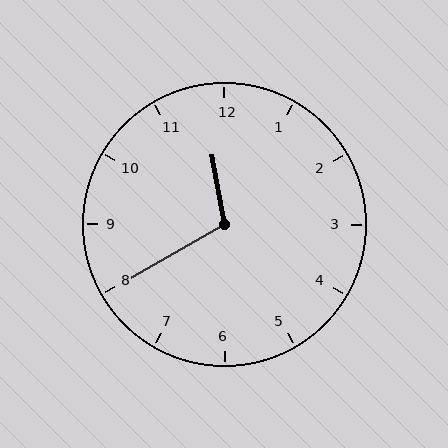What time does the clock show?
11:40.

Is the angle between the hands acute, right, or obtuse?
It is obtuse.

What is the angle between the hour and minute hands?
Approximately 110 degrees.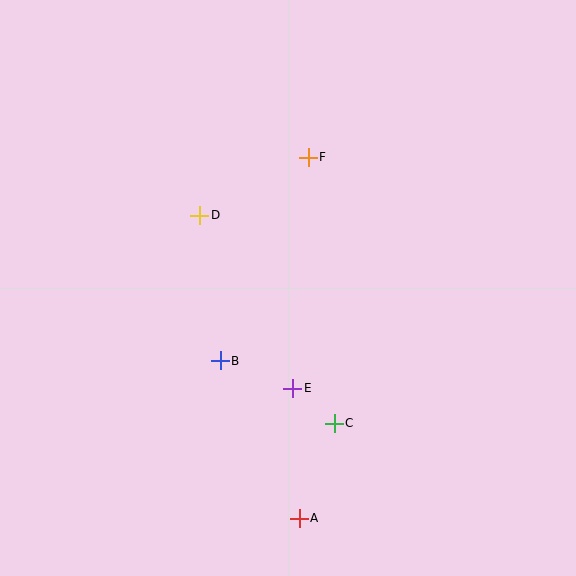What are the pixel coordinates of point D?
Point D is at (200, 215).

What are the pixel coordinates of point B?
Point B is at (220, 361).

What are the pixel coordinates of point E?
Point E is at (293, 388).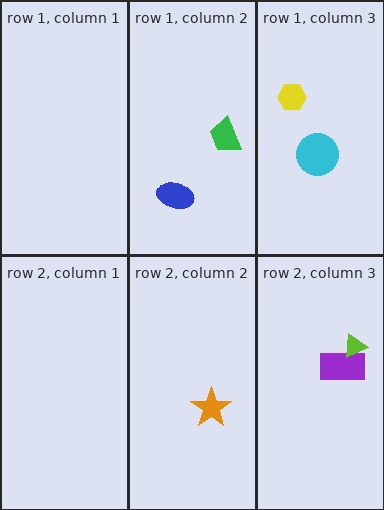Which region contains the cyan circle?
The row 1, column 3 region.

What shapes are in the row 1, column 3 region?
The cyan circle, the yellow hexagon.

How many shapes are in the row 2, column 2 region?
1.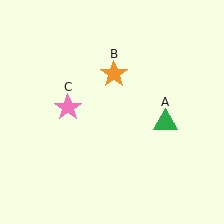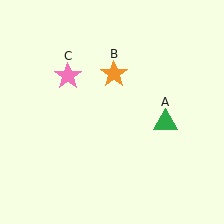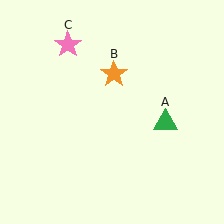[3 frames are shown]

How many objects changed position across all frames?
1 object changed position: pink star (object C).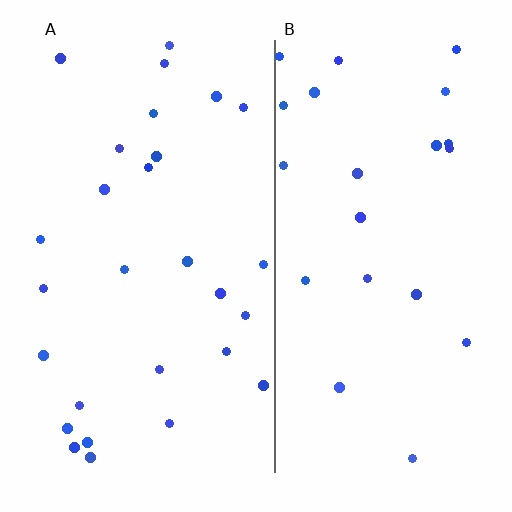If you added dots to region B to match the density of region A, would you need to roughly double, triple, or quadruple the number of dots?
Approximately double.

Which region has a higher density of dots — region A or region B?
A (the left).